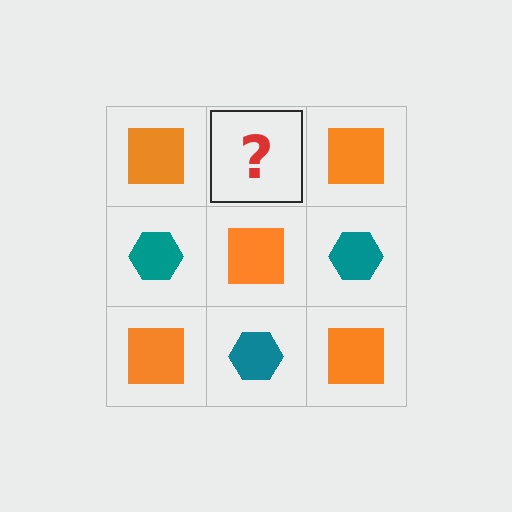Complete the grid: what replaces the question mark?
The question mark should be replaced with a teal hexagon.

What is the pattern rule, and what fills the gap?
The rule is that it alternates orange square and teal hexagon in a checkerboard pattern. The gap should be filled with a teal hexagon.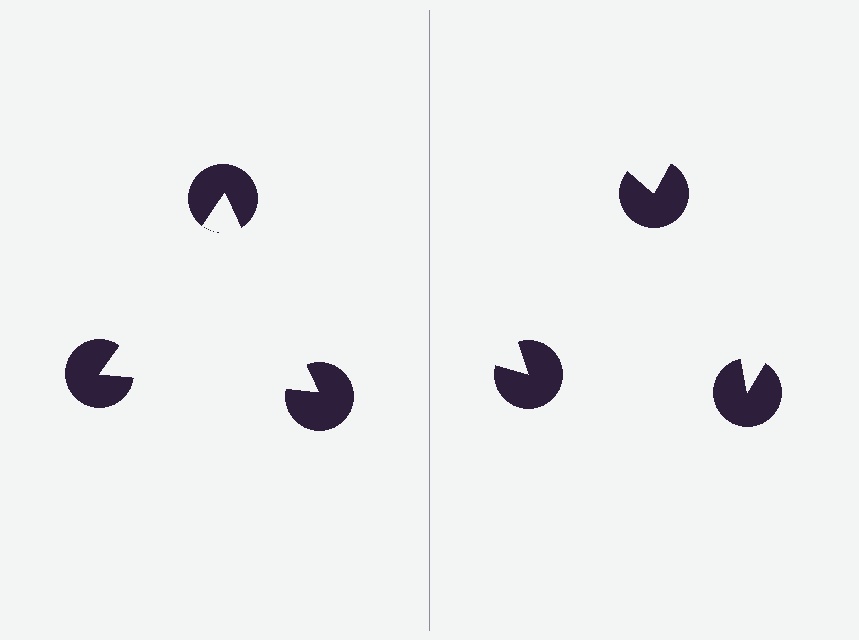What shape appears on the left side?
An illusory triangle.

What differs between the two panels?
The pac-man discs are positioned identically on both sides; only the wedge orientations differ. On the left they align to a triangle; on the right they are misaligned.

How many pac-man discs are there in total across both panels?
6 — 3 on each side.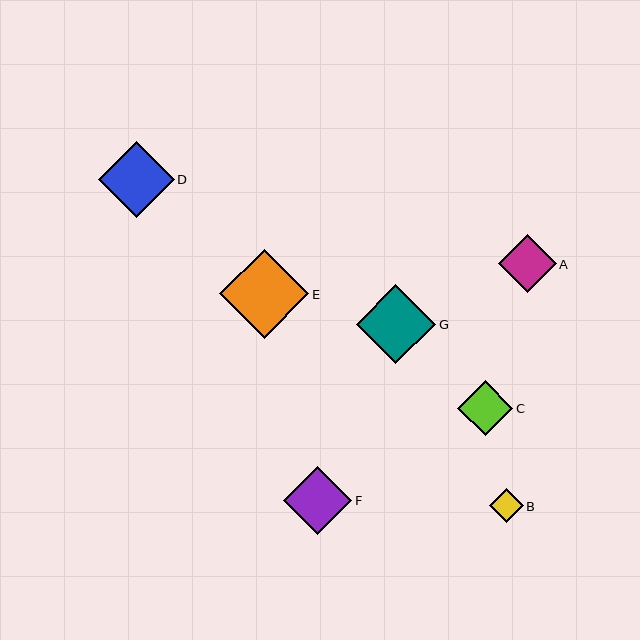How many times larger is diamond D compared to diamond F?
Diamond D is approximately 1.1 times the size of diamond F.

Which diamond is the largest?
Diamond E is the largest with a size of approximately 90 pixels.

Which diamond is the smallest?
Diamond B is the smallest with a size of approximately 34 pixels.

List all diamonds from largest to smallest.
From largest to smallest: E, G, D, F, A, C, B.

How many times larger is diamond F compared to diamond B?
Diamond F is approximately 2.0 times the size of diamond B.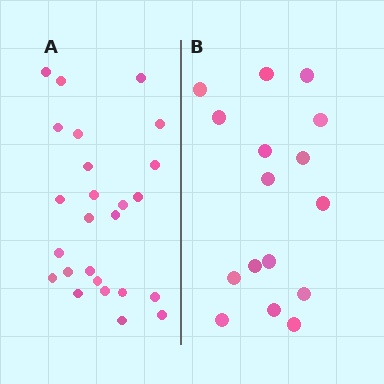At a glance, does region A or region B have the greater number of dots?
Region A (the left region) has more dots.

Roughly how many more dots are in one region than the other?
Region A has roughly 8 or so more dots than region B.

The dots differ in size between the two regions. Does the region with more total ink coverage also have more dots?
No. Region B has more total ink coverage because its dots are larger, but region A actually contains more individual dots. Total area can be misleading — the number of items is what matters here.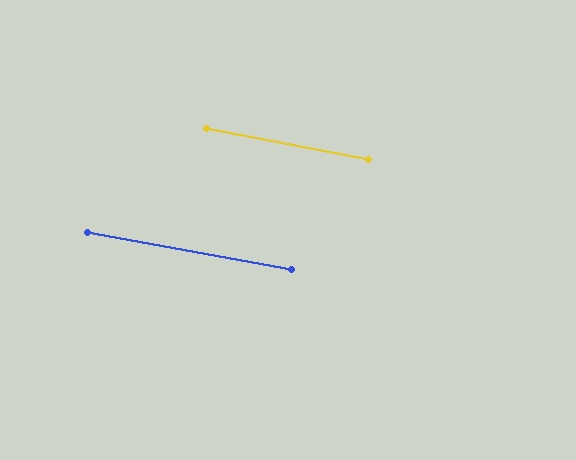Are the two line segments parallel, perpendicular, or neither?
Parallel — their directions differ by only 0.3°.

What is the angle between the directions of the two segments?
Approximately 0 degrees.